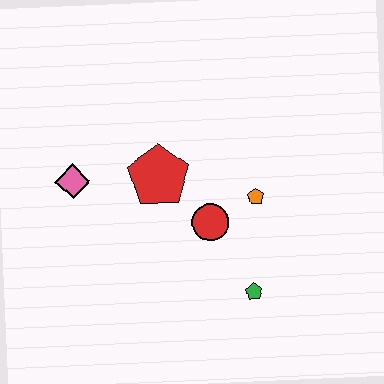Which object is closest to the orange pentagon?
The red circle is closest to the orange pentagon.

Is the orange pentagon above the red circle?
Yes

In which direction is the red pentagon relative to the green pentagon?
The red pentagon is above the green pentagon.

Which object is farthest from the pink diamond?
The green pentagon is farthest from the pink diamond.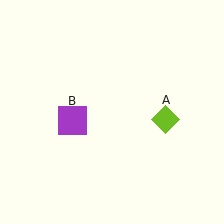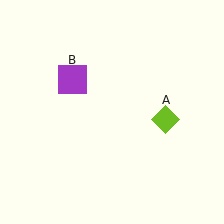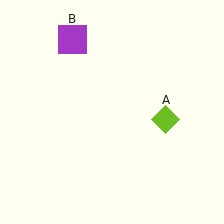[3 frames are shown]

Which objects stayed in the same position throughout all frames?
Lime diamond (object A) remained stationary.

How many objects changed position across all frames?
1 object changed position: purple square (object B).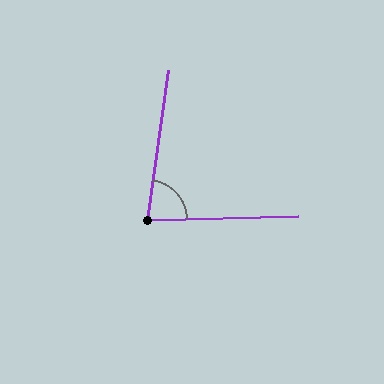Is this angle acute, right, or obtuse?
It is acute.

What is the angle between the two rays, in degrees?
Approximately 80 degrees.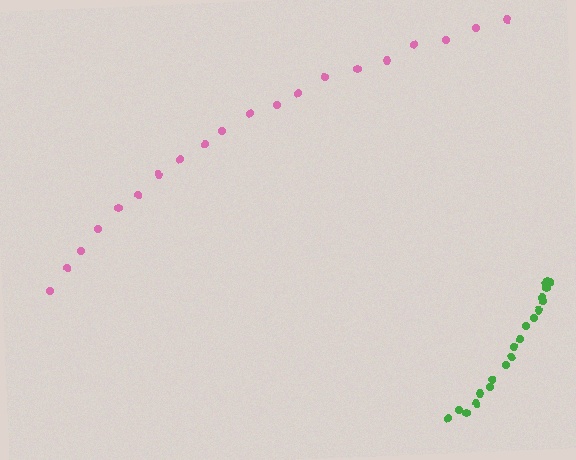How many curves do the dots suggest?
There are 2 distinct paths.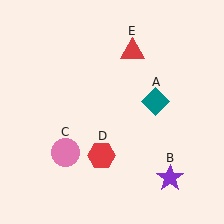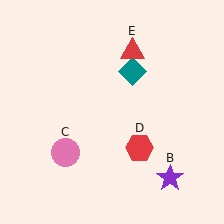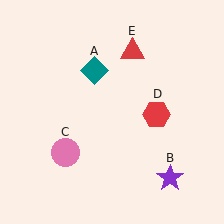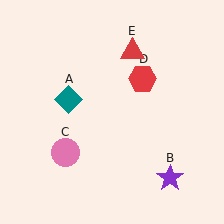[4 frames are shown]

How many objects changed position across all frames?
2 objects changed position: teal diamond (object A), red hexagon (object D).